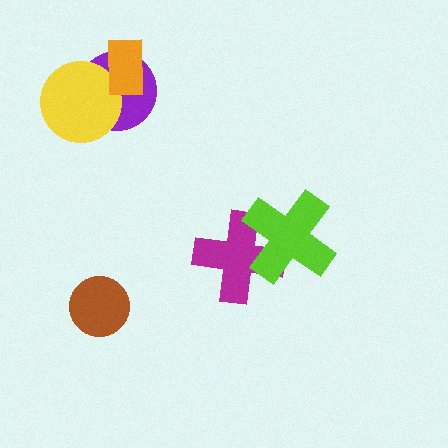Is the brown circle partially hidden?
No, no other shape covers it.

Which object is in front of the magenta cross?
The lime cross is in front of the magenta cross.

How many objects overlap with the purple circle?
2 objects overlap with the purple circle.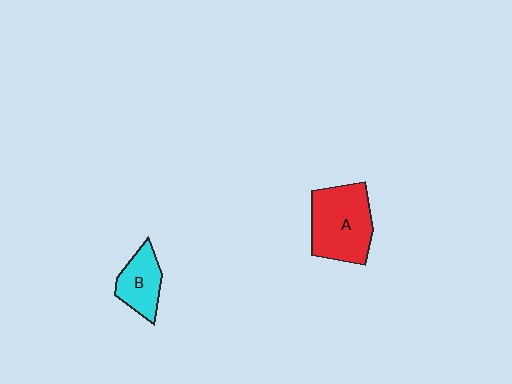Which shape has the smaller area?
Shape B (cyan).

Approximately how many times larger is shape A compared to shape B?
Approximately 1.8 times.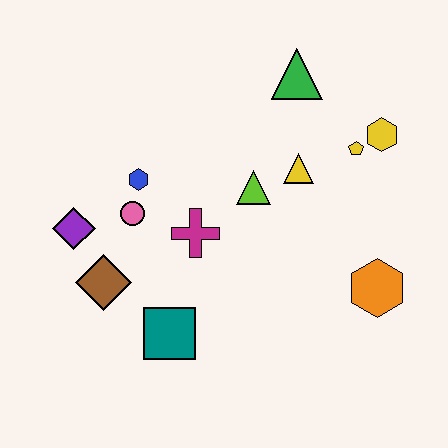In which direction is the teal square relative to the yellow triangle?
The teal square is below the yellow triangle.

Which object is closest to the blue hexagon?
The pink circle is closest to the blue hexagon.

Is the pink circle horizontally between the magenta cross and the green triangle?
No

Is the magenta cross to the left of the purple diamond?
No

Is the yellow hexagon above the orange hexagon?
Yes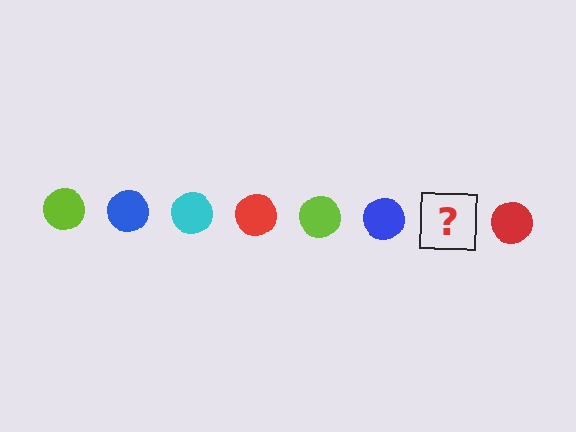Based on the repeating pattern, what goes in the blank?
The blank should be a cyan circle.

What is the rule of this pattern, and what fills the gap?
The rule is that the pattern cycles through lime, blue, cyan, red circles. The gap should be filled with a cyan circle.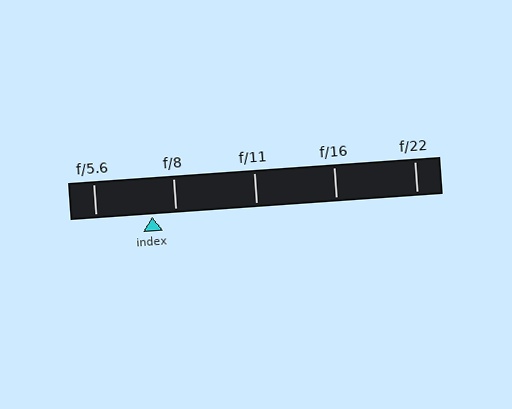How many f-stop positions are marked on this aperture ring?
There are 5 f-stop positions marked.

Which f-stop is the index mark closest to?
The index mark is closest to f/8.